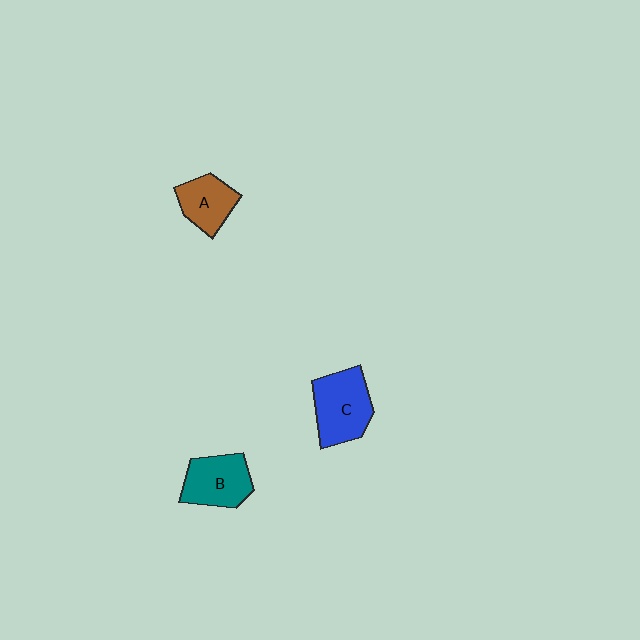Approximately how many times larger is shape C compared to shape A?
Approximately 1.4 times.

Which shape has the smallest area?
Shape A (brown).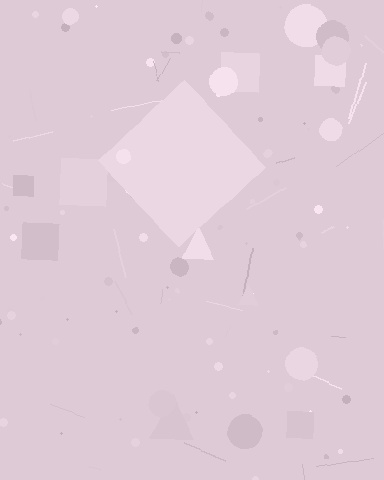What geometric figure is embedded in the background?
A diamond is embedded in the background.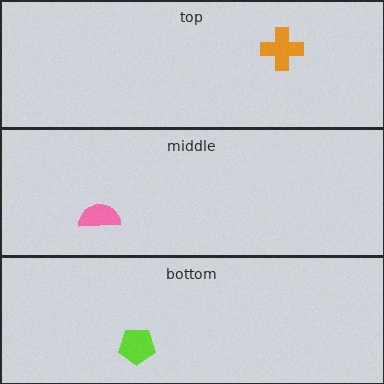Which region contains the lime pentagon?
The bottom region.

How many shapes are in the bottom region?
1.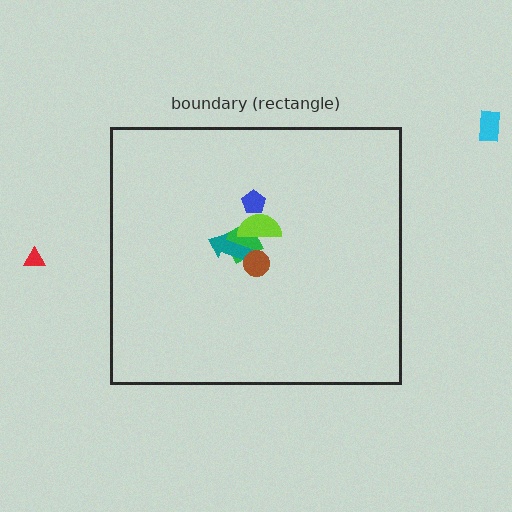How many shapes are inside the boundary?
5 inside, 2 outside.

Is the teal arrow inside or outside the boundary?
Inside.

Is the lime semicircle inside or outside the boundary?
Inside.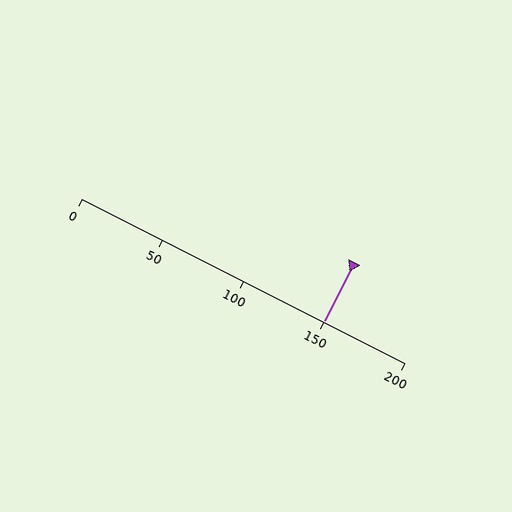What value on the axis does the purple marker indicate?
The marker indicates approximately 150.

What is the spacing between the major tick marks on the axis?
The major ticks are spaced 50 apart.